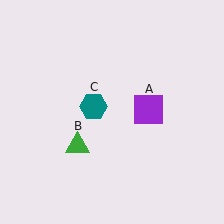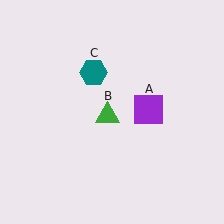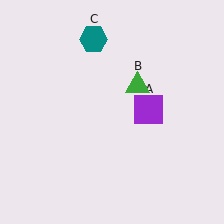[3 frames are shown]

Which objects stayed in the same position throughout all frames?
Purple square (object A) remained stationary.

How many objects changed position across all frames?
2 objects changed position: green triangle (object B), teal hexagon (object C).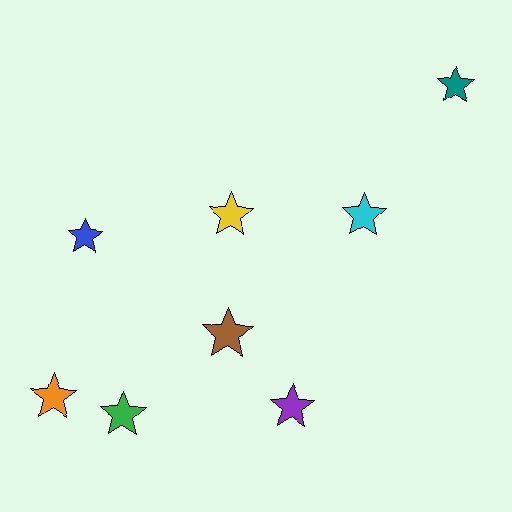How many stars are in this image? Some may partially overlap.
There are 8 stars.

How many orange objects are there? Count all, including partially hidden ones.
There is 1 orange object.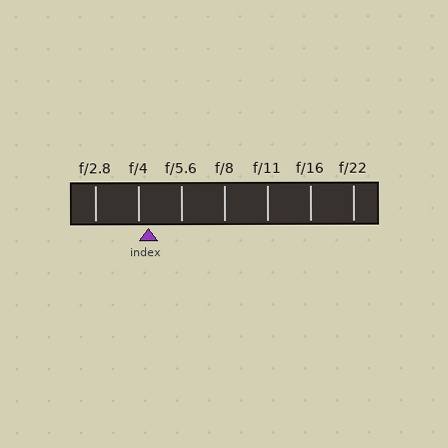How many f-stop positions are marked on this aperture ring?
There are 7 f-stop positions marked.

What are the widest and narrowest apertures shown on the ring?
The widest aperture shown is f/2.8 and the narrowest is f/22.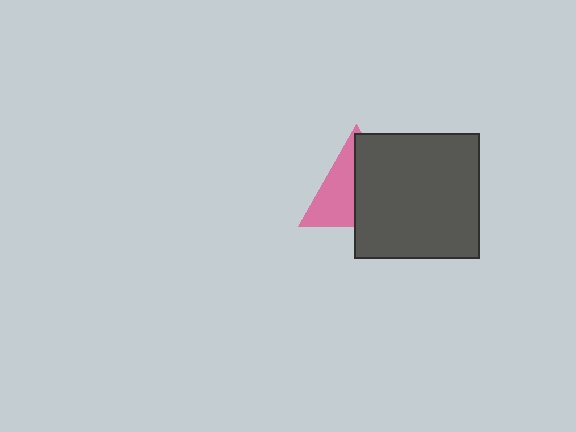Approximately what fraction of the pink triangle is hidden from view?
Roughly 55% of the pink triangle is hidden behind the dark gray square.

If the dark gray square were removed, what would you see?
You would see the complete pink triangle.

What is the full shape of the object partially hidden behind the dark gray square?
The partially hidden object is a pink triangle.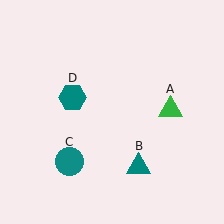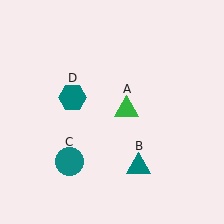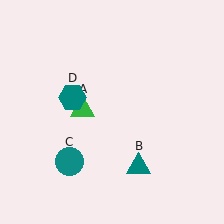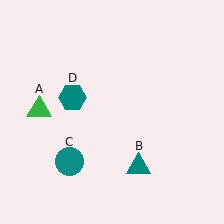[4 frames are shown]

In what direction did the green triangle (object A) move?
The green triangle (object A) moved left.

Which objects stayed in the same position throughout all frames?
Teal triangle (object B) and teal circle (object C) and teal hexagon (object D) remained stationary.